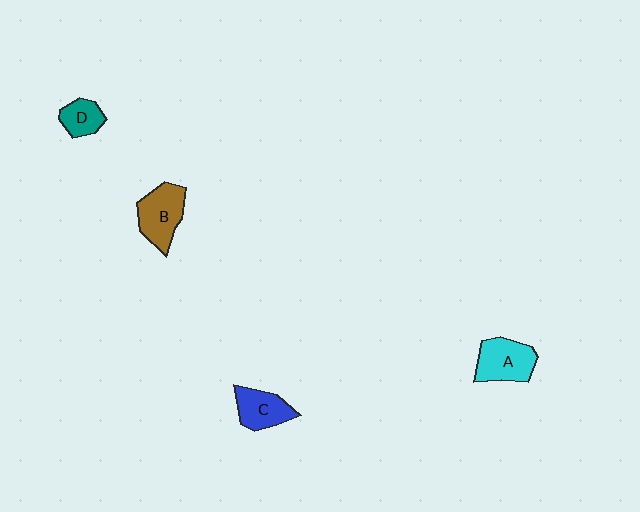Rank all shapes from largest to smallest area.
From largest to smallest: B (brown), A (cyan), C (blue), D (teal).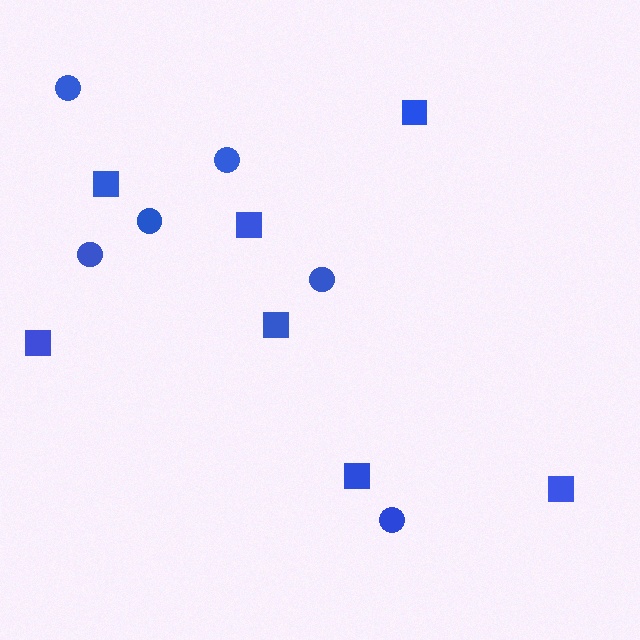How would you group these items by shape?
There are 2 groups: one group of circles (6) and one group of squares (7).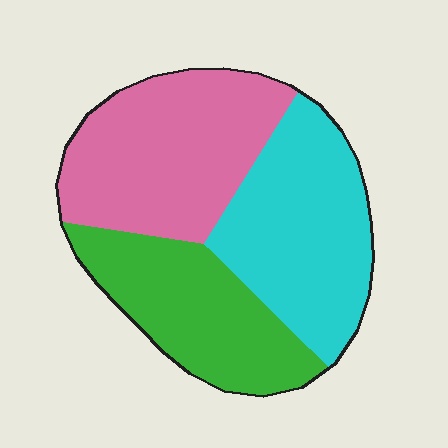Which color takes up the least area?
Green, at roughly 30%.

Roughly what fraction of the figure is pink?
Pink takes up about three eighths (3/8) of the figure.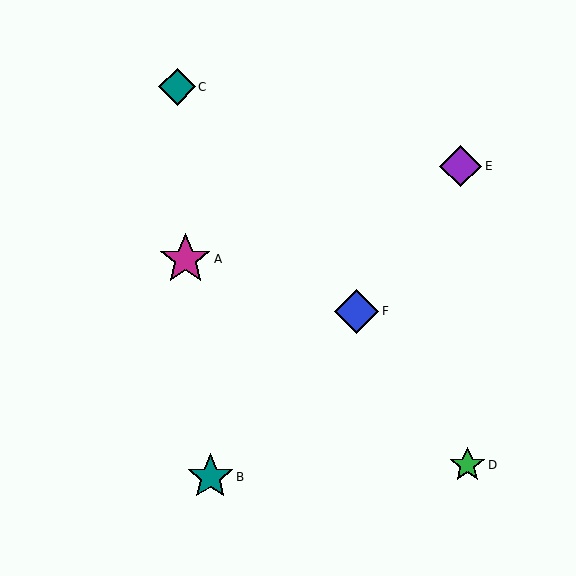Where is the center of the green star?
The center of the green star is at (467, 465).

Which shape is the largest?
The magenta star (labeled A) is the largest.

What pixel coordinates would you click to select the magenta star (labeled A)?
Click at (185, 259) to select the magenta star A.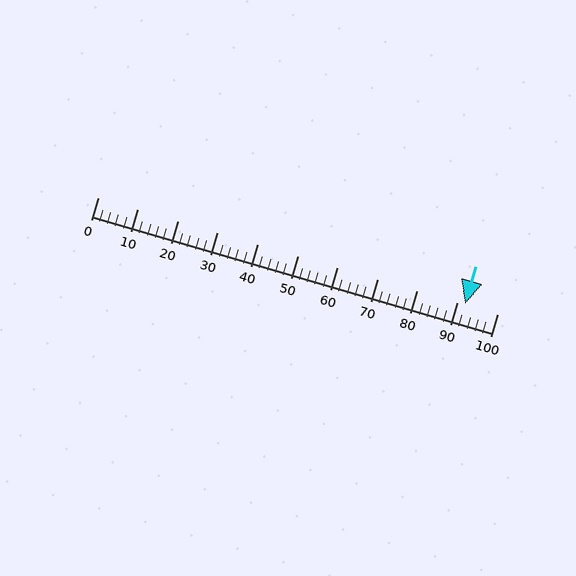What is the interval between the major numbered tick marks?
The major tick marks are spaced 10 units apart.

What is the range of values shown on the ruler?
The ruler shows values from 0 to 100.